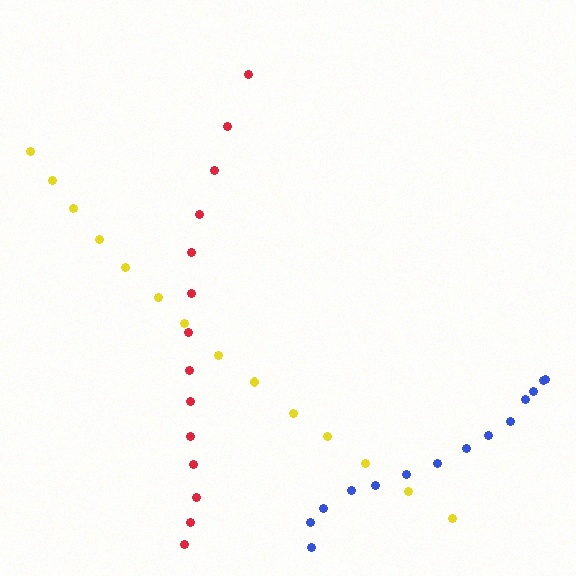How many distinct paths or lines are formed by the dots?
There are 3 distinct paths.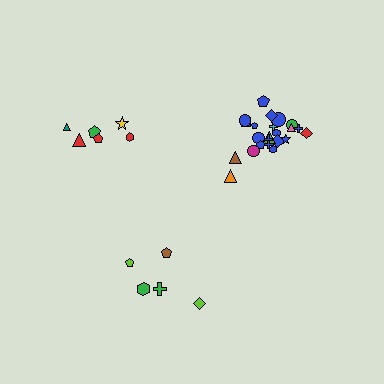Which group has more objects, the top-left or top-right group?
The top-right group.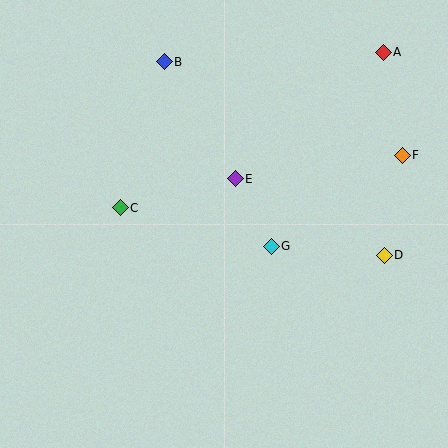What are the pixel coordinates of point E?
Point E is at (235, 179).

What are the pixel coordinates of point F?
Point F is at (402, 155).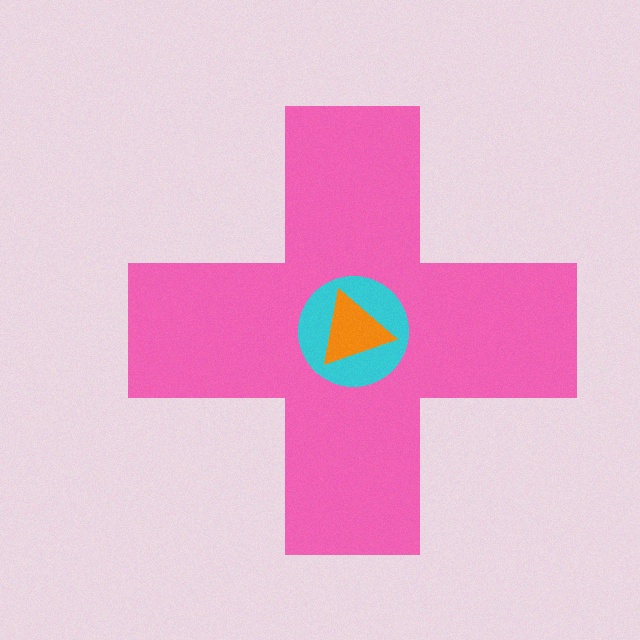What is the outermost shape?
The pink cross.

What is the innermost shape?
The orange triangle.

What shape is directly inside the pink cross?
The cyan circle.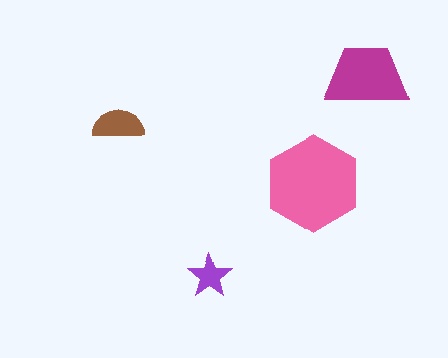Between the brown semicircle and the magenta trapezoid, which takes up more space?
The magenta trapezoid.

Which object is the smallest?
The purple star.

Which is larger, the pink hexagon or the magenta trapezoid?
The pink hexagon.